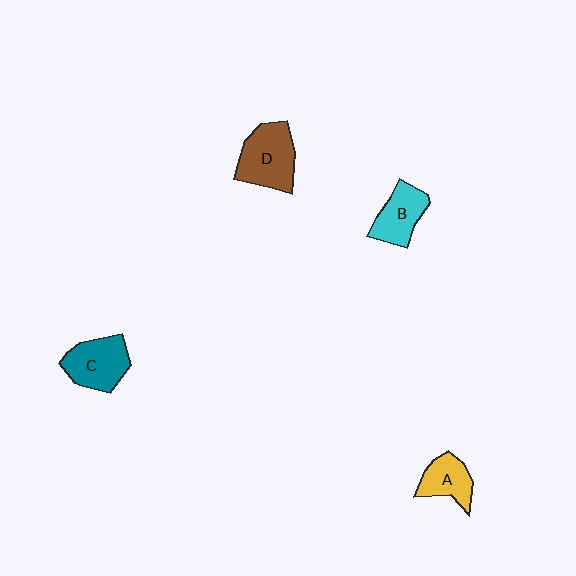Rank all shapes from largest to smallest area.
From largest to smallest: D (brown), C (teal), B (cyan), A (yellow).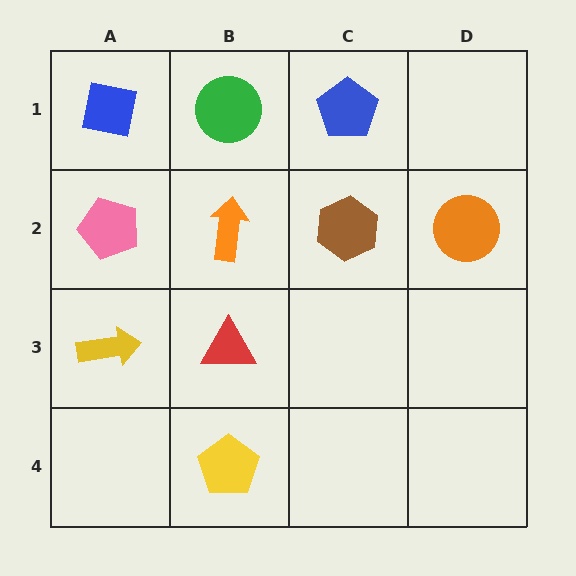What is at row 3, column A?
A yellow arrow.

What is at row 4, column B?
A yellow pentagon.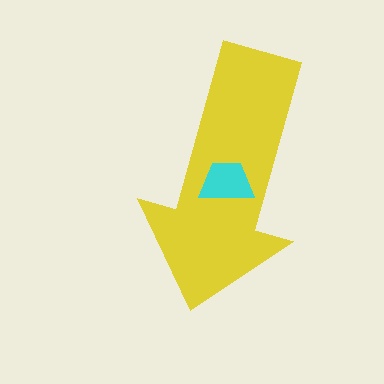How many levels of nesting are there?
2.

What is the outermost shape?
The yellow arrow.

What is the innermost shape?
The cyan trapezoid.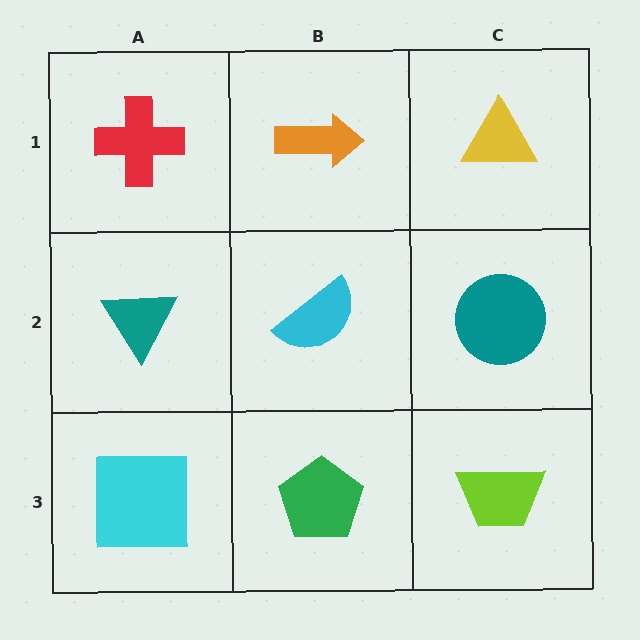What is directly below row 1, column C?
A teal circle.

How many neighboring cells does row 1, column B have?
3.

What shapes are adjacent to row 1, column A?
A teal triangle (row 2, column A), an orange arrow (row 1, column B).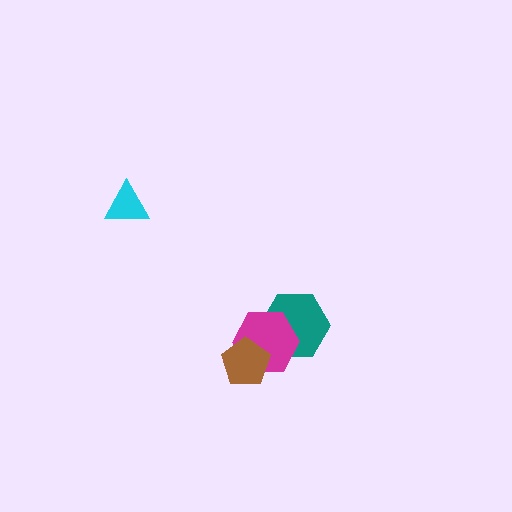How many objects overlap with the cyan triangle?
0 objects overlap with the cyan triangle.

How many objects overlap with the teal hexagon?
1 object overlaps with the teal hexagon.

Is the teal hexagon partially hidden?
Yes, it is partially covered by another shape.